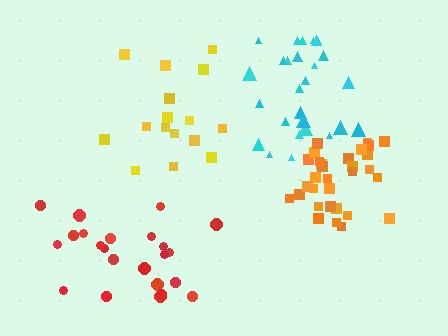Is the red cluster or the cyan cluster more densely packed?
Cyan.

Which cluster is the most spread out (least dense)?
Red.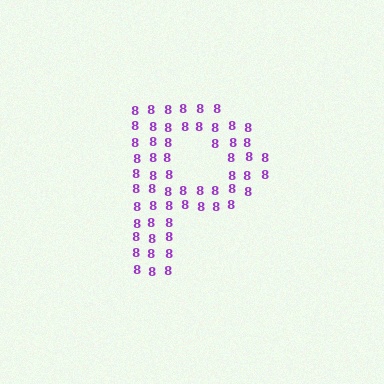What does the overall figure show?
The overall figure shows the letter P.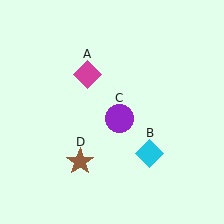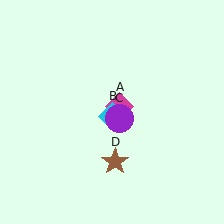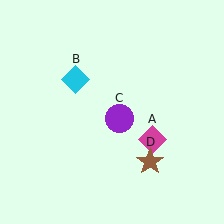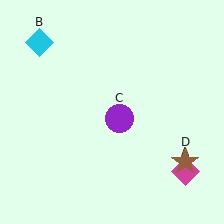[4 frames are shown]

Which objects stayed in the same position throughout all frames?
Purple circle (object C) remained stationary.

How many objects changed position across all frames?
3 objects changed position: magenta diamond (object A), cyan diamond (object B), brown star (object D).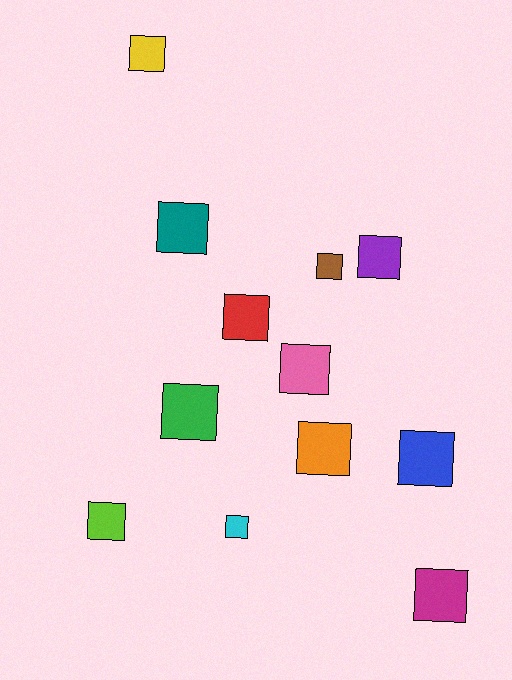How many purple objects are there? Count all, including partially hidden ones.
There is 1 purple object.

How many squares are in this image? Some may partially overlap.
There are 12 squares.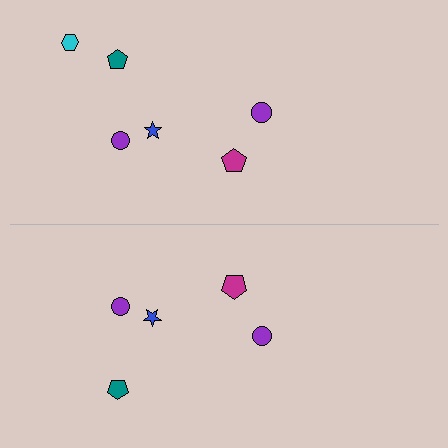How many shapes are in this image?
There are 11 shapes in this image.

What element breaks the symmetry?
A cyan hexagon is missing from the bottom side.